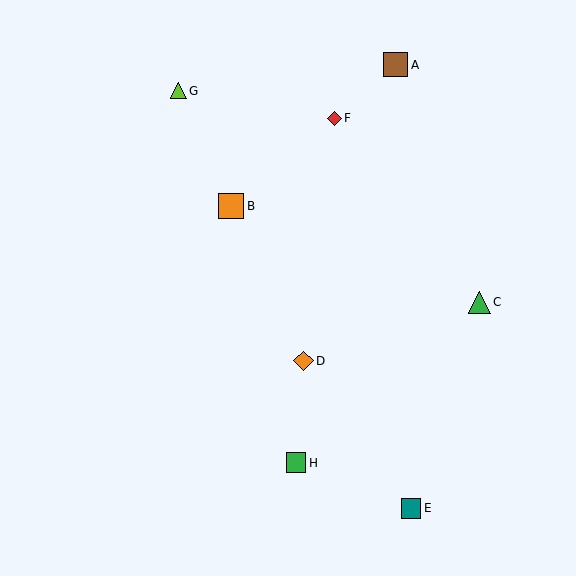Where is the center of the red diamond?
The center of the red diamond is at (334, 118).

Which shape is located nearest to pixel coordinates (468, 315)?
The green triangle (labeled C) at (479, 302) is nearest to that location.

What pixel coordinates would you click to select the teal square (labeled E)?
Click at (411, 508) to select the teal square E.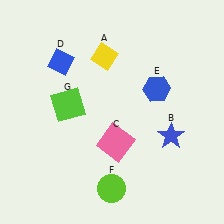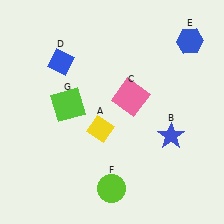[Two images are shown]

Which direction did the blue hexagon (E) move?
The blue hexagon (E) moved up.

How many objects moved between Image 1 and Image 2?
3 objects moved between the two images.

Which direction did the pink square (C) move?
The pink square (C) moved up.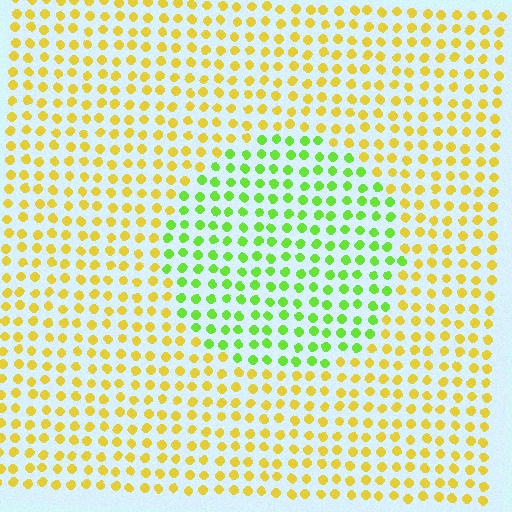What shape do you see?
I see a circle.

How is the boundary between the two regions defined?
The boundary is defined purely by a slight shift in hue (about 50 degrees). Spacing, size, and orientation are identical on both sides.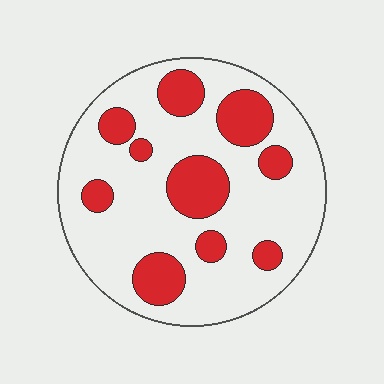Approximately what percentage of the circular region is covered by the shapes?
Approximately 25%.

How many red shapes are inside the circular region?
10.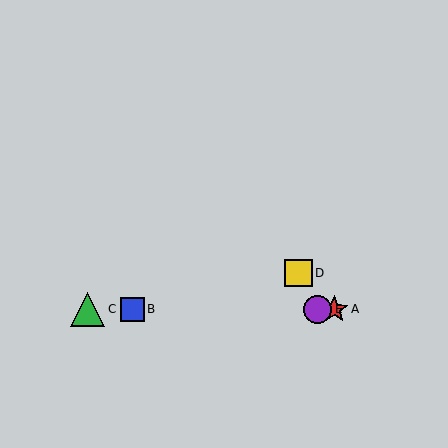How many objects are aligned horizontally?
4 objects (A, B, C, E) are aligned horizontally.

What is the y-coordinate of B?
Object B is at y≈309.